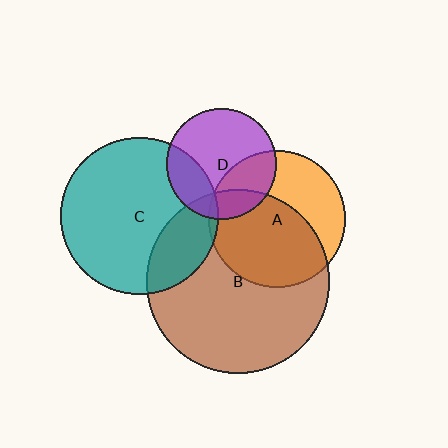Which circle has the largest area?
Circle B (brown).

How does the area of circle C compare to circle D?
Approximately 2.0 times.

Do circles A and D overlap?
Yes.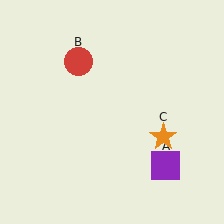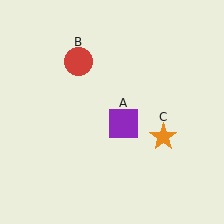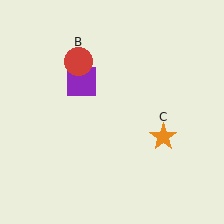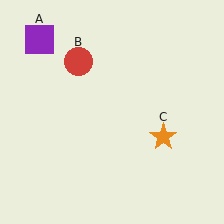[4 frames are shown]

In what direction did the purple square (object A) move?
The purple square (object A) moved up and to the left.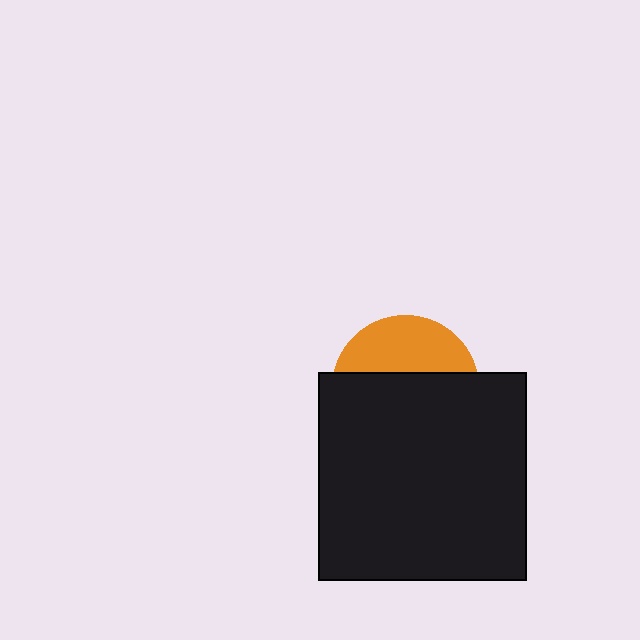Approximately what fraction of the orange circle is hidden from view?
Roughly 64% of the orange circle is hidden behind the black square.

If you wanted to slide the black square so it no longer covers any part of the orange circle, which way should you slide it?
Slide it down — that is the most direct way to separate the two shapes.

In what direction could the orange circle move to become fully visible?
The orange circle could move up. That would shift it out from behind the black square entirely.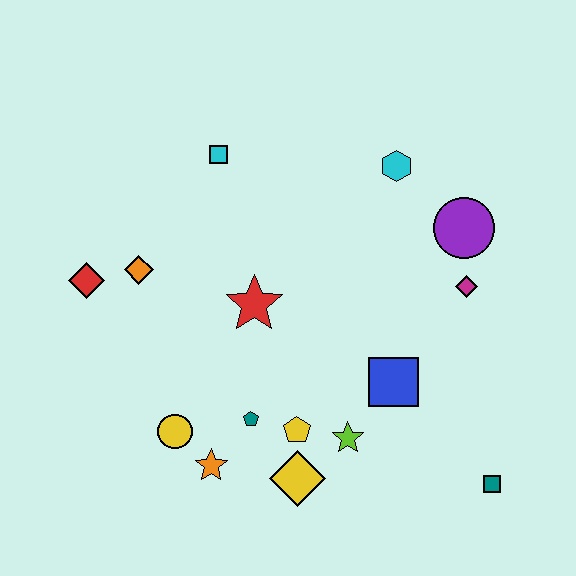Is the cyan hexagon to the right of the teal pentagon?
Yes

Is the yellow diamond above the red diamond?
No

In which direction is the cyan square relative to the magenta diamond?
The cyan square is to the left of the magenta diamond.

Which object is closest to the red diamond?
The orange diamond is closest to the red diamond.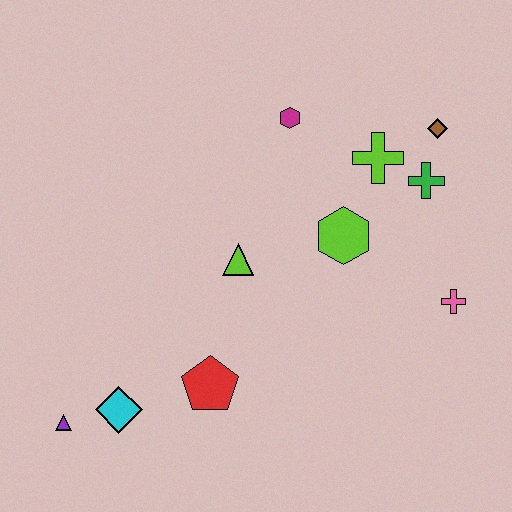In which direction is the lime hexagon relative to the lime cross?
The lime hexagon is below the lime cross.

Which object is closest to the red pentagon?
The cyan diamond is closest to the red pentagon.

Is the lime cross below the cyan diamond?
No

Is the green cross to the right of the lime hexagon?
Yes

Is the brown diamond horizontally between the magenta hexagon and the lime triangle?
No